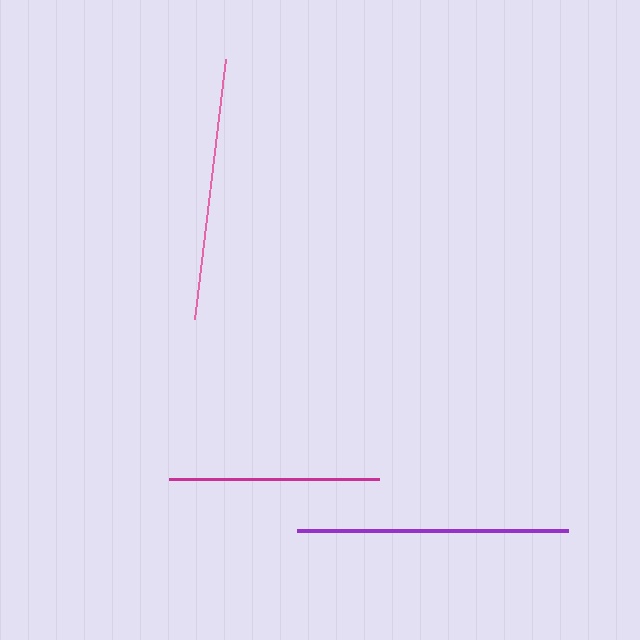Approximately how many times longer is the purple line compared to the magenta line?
The purple line is approximately 1.3 times the length of the magenta line.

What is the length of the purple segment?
The purple segment is approximately 271 pixels long.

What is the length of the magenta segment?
The magenta segment is approximately 210 pixels long.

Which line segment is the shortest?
The magenta line is the shortest at approximately 210 pixels.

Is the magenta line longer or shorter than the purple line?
The purple line is longer than the magenta line.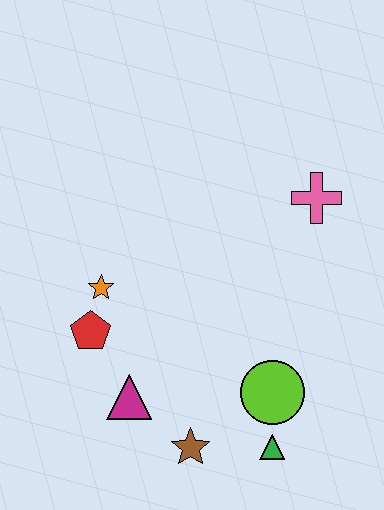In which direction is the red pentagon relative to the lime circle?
The red pentagon is to the left of the lime circle.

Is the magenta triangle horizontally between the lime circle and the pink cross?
No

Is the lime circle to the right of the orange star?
Yes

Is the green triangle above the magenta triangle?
No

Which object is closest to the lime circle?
The green triangle is closest to the lime circle.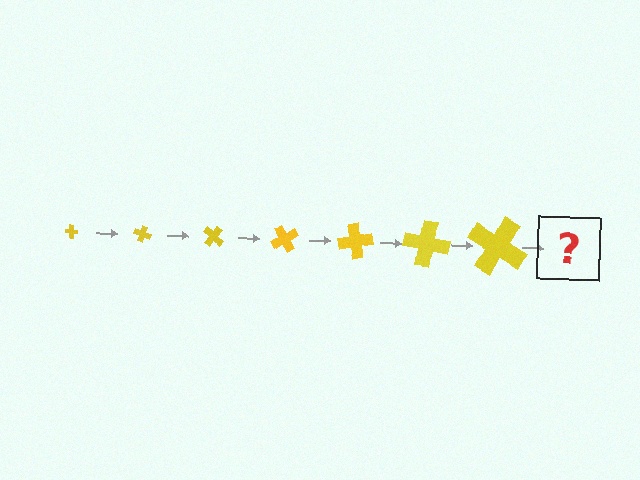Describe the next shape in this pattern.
It should be a cross, larger than the previous one and rotated 140 degrees from the start.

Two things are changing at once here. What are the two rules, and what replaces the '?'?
The two rules are that the cross grows larger each step and it rotates 20 degrees each step. The '?' should be a cross, larger than the previous one and rotated 140 degrees from the start.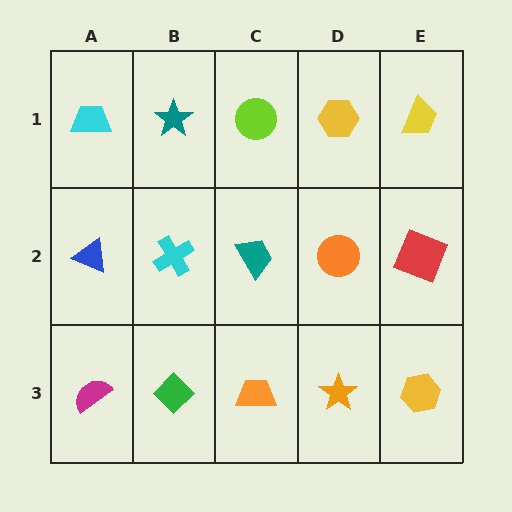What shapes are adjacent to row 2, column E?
A yellow trapezoid (row 1, column E), a yellow hexagon (row 3, column E), an orange circle (row 2, column D).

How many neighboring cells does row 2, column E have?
3.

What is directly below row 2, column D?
An orange star.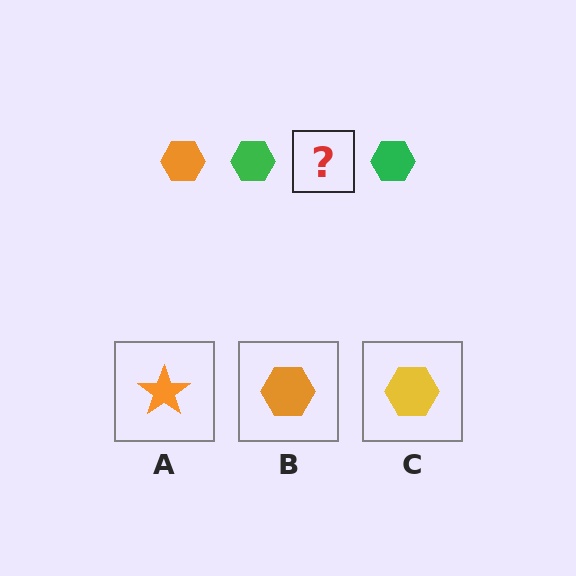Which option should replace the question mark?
Option B.